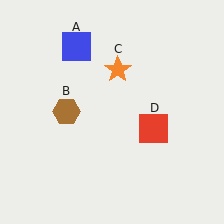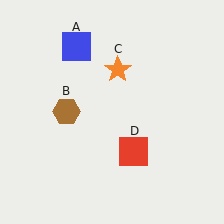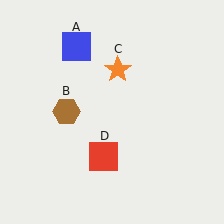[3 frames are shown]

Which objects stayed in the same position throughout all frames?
Blue square (object A) and brown hexagon (object B) and orange star (object C) remained stationary.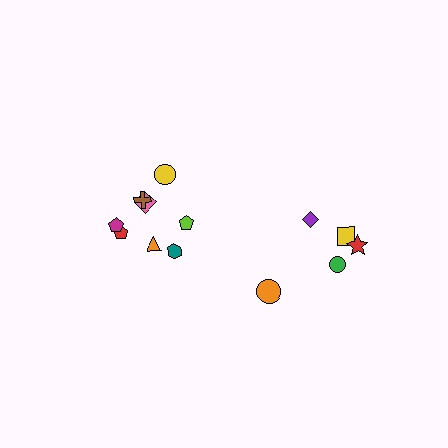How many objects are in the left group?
There are 8 objects.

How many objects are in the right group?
There are 5 objects.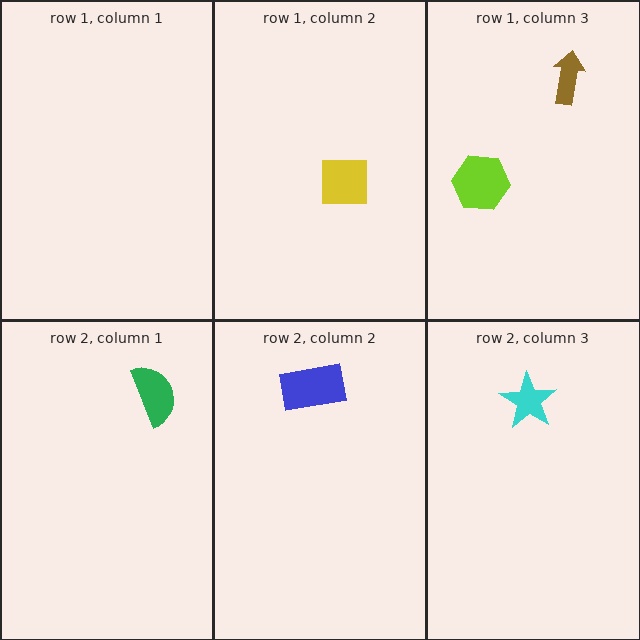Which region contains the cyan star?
The row 2, column 3 region.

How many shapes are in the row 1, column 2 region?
1.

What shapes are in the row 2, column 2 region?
The blue rectangle.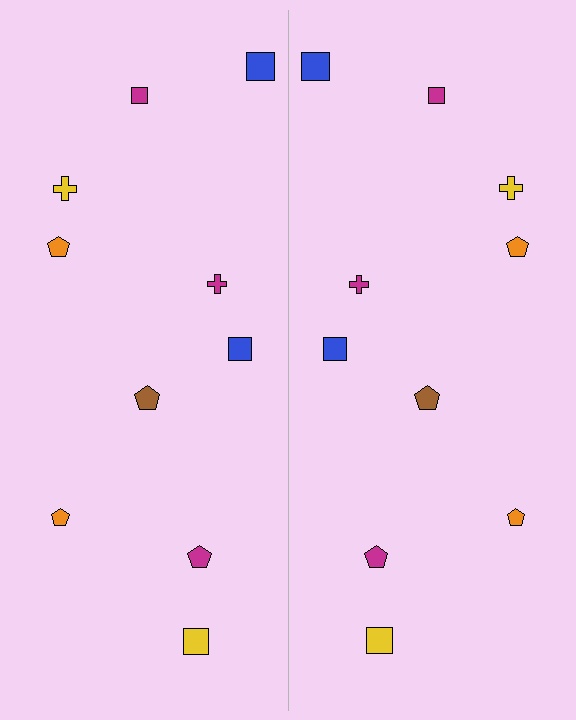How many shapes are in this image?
There are 20 shapes in this image.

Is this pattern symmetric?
Yes, this pattern has bilateral (reflection) symmetry.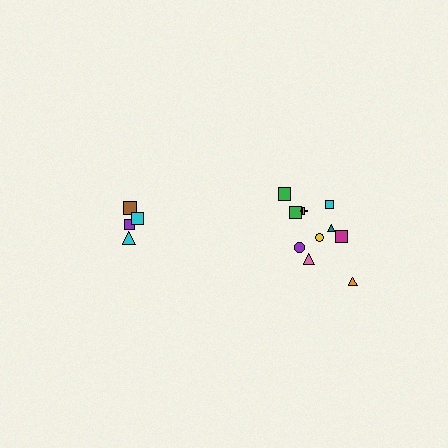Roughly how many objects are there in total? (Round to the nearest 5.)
Roughly 15 objects in total.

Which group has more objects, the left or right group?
The right group.